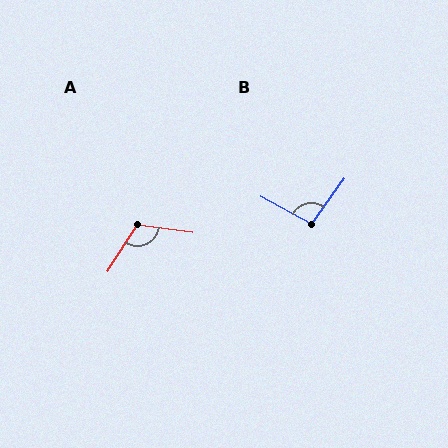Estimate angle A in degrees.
Approximately 115 degrees.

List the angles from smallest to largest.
B (98°), A (115°).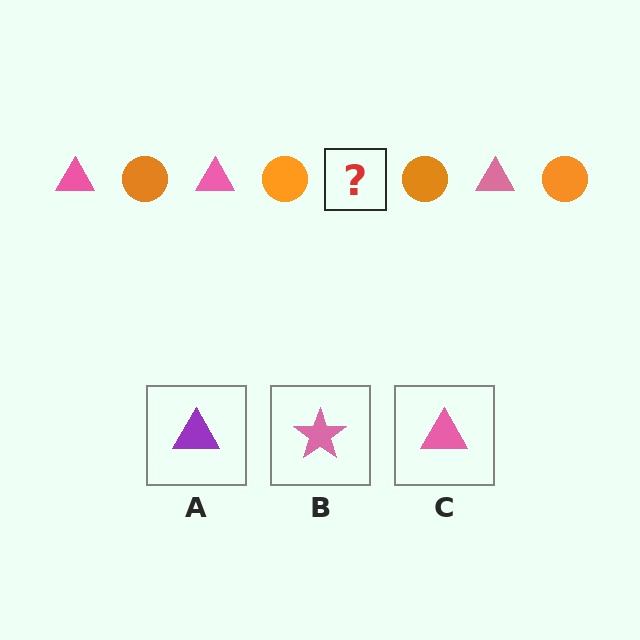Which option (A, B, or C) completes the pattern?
C.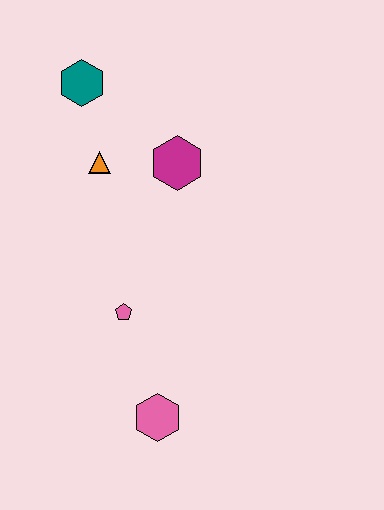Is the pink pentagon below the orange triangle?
Yes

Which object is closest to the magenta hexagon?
The orange triangle is closest to the magenta hexagon.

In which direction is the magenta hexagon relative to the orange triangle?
The magenta hexagon is to the right of the orange triangle.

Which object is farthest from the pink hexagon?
The teal hexagon is farthest from the pink hexagon.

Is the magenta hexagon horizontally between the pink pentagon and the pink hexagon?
No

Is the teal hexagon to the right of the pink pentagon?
No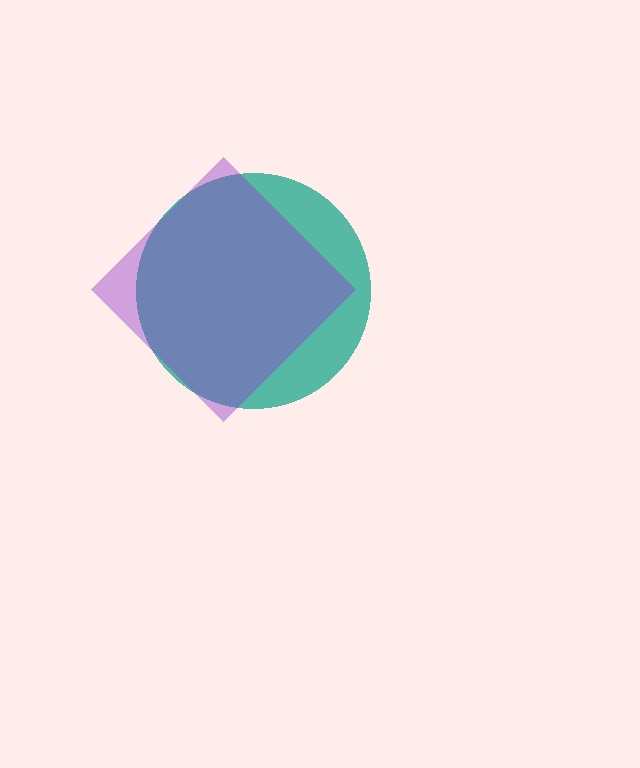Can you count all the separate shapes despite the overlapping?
Yes, there are 2 separate shapes.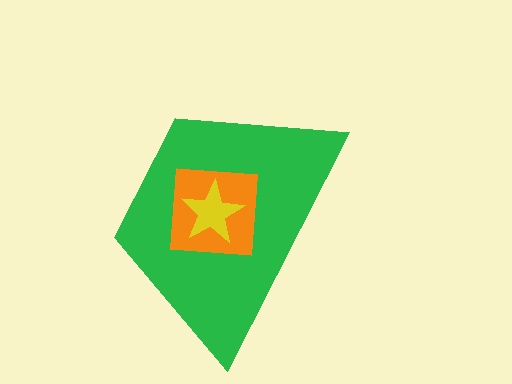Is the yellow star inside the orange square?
Yes.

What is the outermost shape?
The green trapezoid.